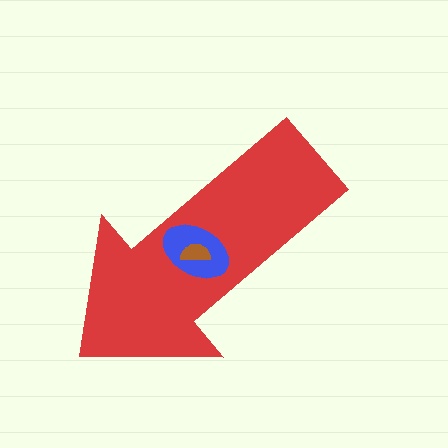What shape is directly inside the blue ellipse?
The brown semicircle.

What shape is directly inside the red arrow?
The blue ellipse.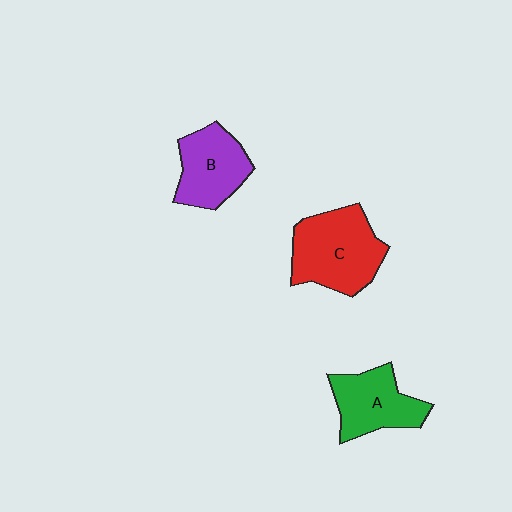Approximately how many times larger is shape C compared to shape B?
Approximately 1.3 times.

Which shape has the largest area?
Shape C (red).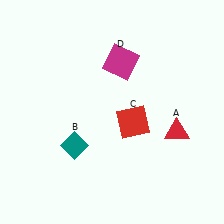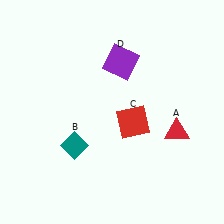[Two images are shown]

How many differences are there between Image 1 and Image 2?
There is 1 difference between the two images.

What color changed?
The square (D) changed from magenta in Image 1 to purple in Image 2.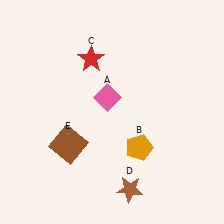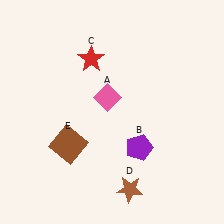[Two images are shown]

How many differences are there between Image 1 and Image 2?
There is 1 difference between the two images.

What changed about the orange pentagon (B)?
In Image 1, B is orange. In Image 2, it changed to purple.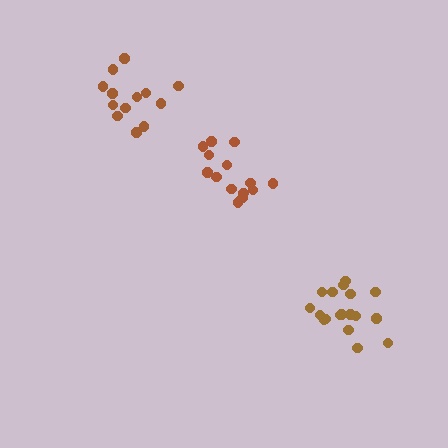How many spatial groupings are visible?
There are 3 spatial groupings.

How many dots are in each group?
Group 1: 14 dots, Group 2: 18 dots, Group 3: 13 dots (45 total).